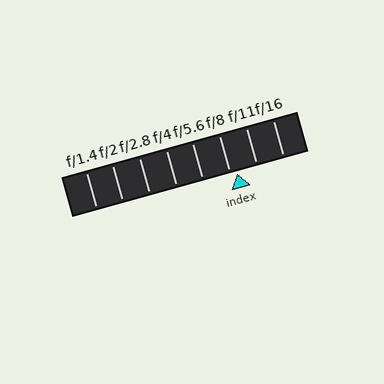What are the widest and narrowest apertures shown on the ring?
The widest aperture shown is f/1.4 and the narrowest is f/16.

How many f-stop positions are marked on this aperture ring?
There are 8 f-stop positions marked.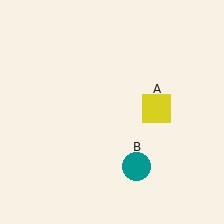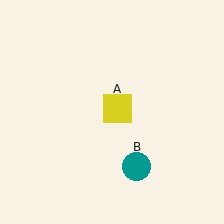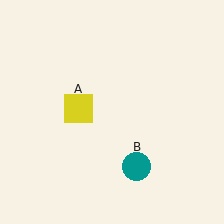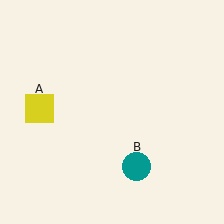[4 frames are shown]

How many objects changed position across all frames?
1 object changed position: yellow square (object A).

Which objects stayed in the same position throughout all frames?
Teal circle (object B) remained stationary.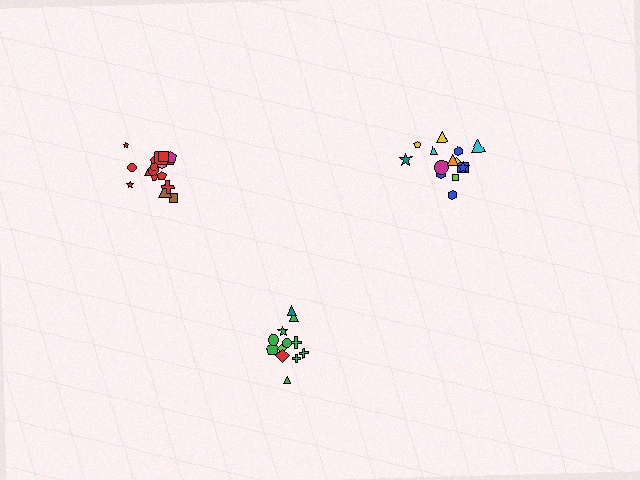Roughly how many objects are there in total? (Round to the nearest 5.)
Roughly 45 objects in total.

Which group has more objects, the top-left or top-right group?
The top-left group.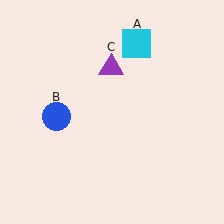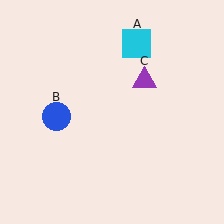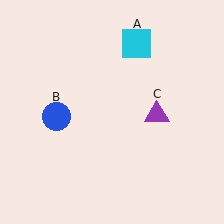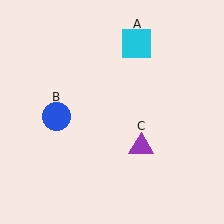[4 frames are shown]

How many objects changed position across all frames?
1 object changed position: purple triangle (object C).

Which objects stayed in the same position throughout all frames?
Cyan square (object A) and blue circle (object B) remained stationary.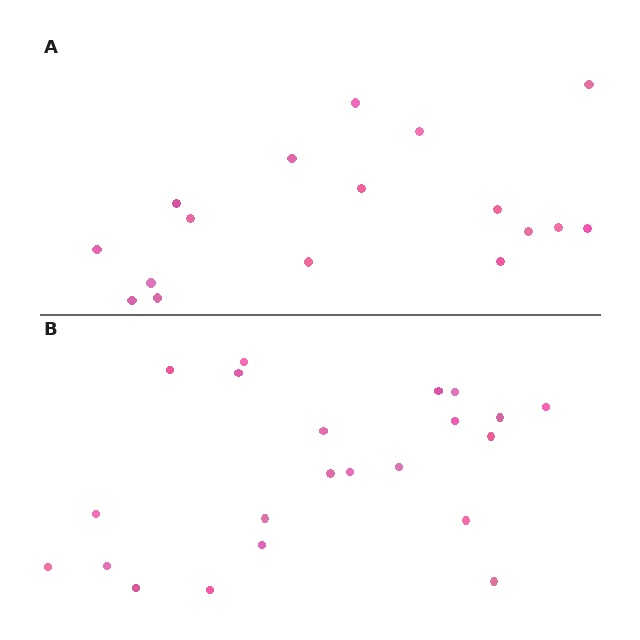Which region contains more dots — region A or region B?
Region B (the bottom region) has more dots.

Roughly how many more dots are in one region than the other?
Region B has about 5 more dots than region A.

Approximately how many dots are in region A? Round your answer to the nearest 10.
About 20 dots. (The exact count is 17, which rounds to 20.)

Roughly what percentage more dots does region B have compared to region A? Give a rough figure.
About 30% more.